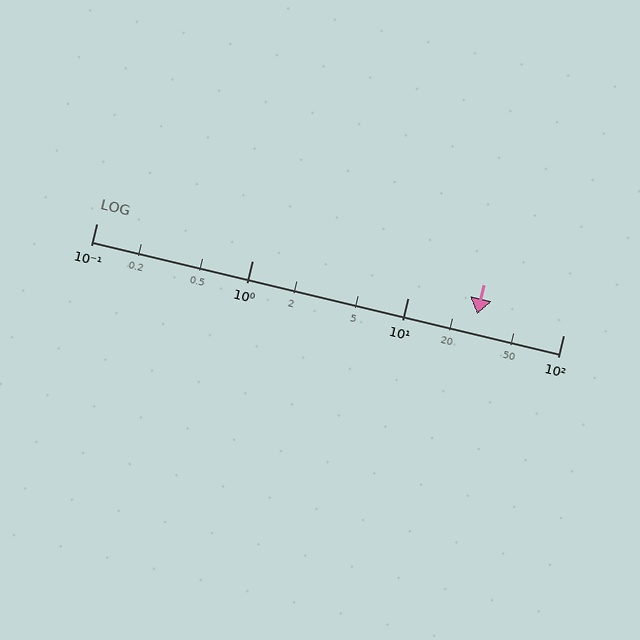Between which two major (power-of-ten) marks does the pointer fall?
The pointer is between 10 and 100.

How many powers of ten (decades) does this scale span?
The scale spans 3 decades, from 0.1 to 100.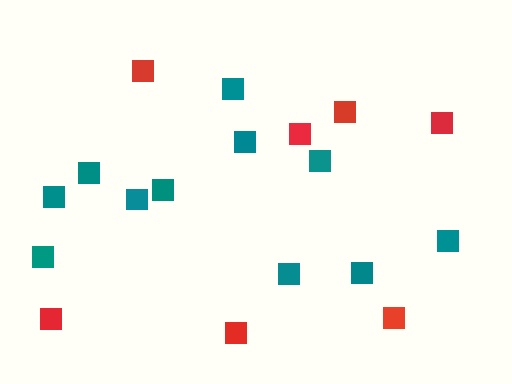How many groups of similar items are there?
There are 2 groups: one group of teal squares (11) and one group of red squares (7).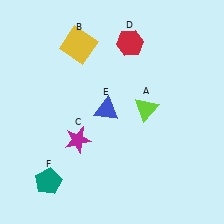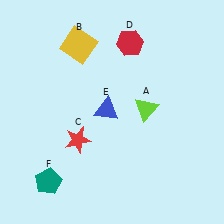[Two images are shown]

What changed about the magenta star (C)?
In Image 1, C is magenta. In Image 2, it changed to red.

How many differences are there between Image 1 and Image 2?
There is 1 difference between the two images.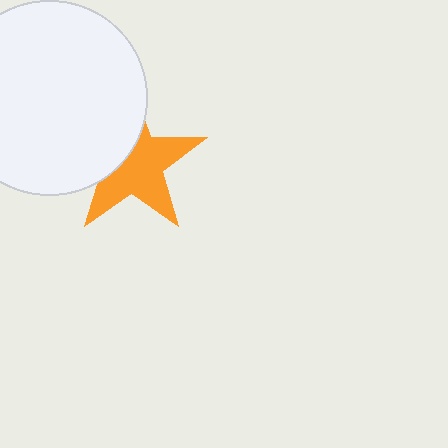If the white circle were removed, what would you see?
You would see the complete orange star.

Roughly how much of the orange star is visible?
About half of it is visible (roughly 63%).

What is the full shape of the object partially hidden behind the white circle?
The partially hidden object is an orange star.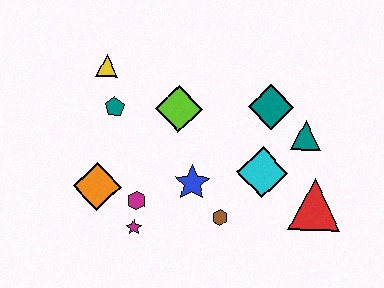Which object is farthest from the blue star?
The yellow triangle is farthest from the blue star.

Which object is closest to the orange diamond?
The magenta hexagon is closest to the orange diamond.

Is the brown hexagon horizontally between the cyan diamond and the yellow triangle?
Yes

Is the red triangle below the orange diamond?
Yes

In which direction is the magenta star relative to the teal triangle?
The magenta star is to the left of the teal triangle.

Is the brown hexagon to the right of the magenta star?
Yes